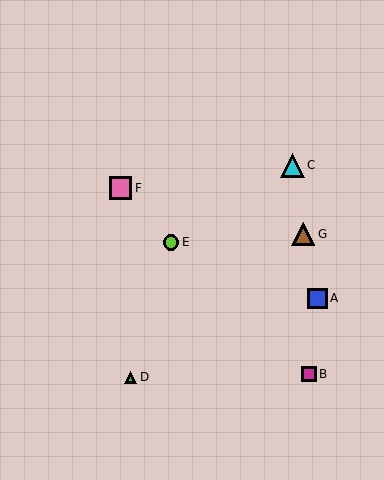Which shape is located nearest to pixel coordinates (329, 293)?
The blue square (labeled A) at (318, 298) is nearest to that location.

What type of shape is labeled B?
Shape B is a magenta square.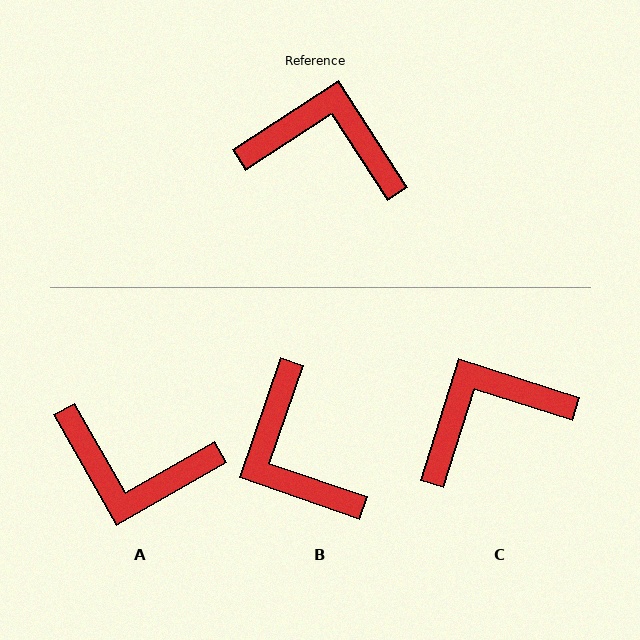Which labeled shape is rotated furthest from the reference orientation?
A, about 177 degrees away.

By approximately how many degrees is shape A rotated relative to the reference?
Approximately 177 degrees counter-clockwise.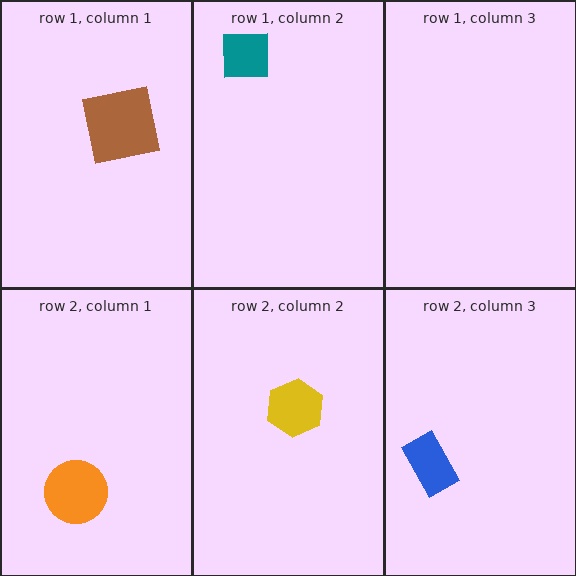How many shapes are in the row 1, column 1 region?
1.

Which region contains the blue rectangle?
The row 2, column 3 region.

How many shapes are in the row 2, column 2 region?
1.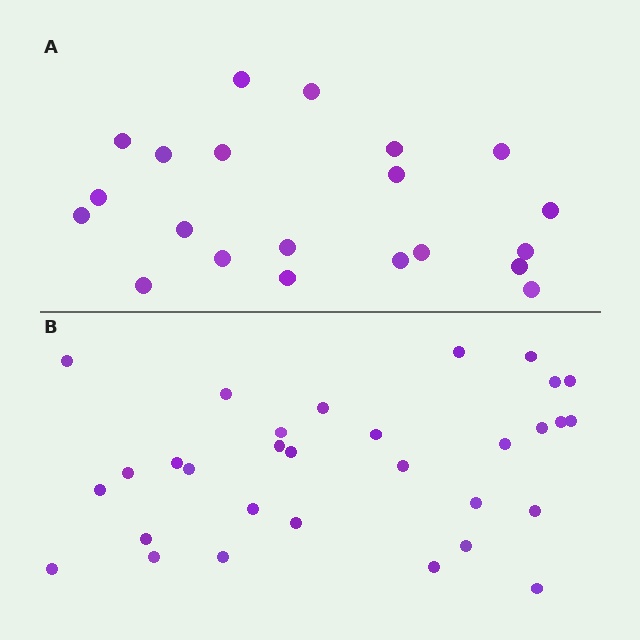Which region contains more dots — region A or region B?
Region B (the bottom region) has more dots.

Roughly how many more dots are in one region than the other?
Region B has roughly 10 or so more dots than region A.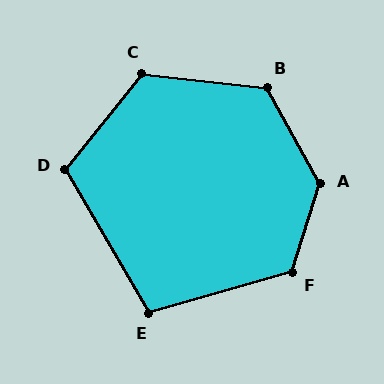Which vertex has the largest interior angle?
A, at approximately 134 degrees.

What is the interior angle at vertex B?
Approximately 125 degrees (obtuse).